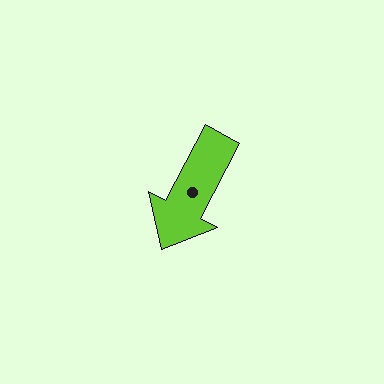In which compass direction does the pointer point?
Southwest.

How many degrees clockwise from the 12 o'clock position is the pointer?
Approximately 208 degrees.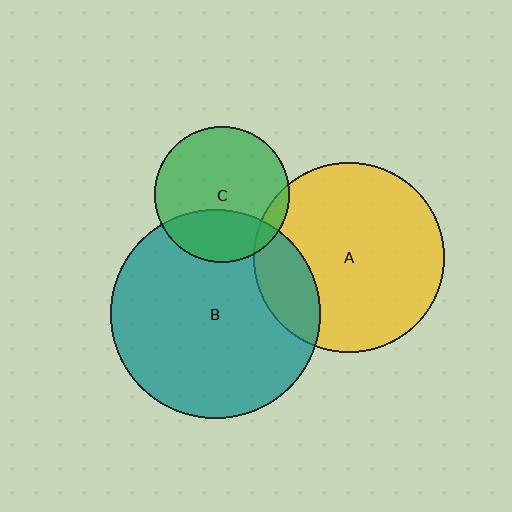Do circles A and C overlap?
Yes.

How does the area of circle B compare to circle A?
Approximately 1.2 times.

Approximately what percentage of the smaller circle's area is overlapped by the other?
Approximately 10%.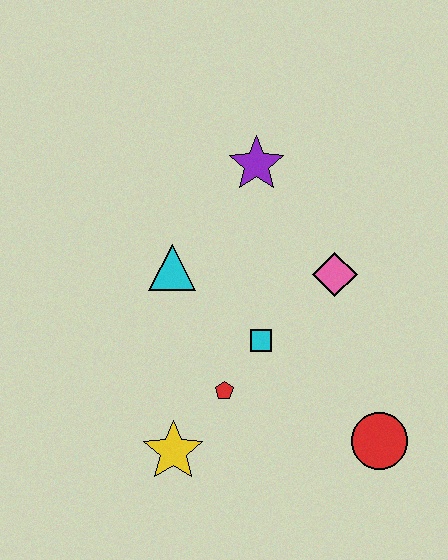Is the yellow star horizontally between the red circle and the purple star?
No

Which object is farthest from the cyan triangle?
The red circle is farthest from the cyan triangle.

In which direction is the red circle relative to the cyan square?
The red circle is to the right of the cyan square.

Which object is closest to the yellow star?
The red pentagon is closest to the yellow star.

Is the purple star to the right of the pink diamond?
No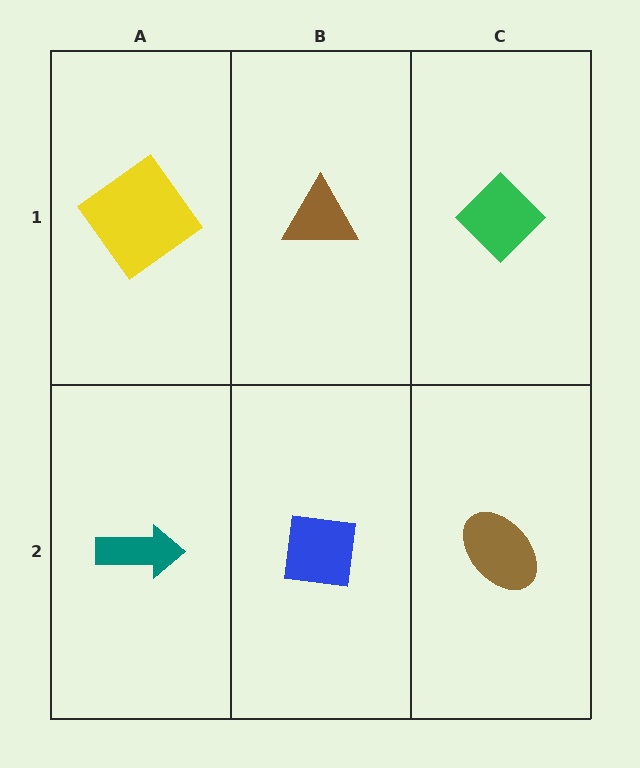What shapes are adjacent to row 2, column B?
A brown triangle (row 1, column B), a teal arrow (row 2, column A), a brown ellipse (row 2, column C).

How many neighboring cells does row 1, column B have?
3.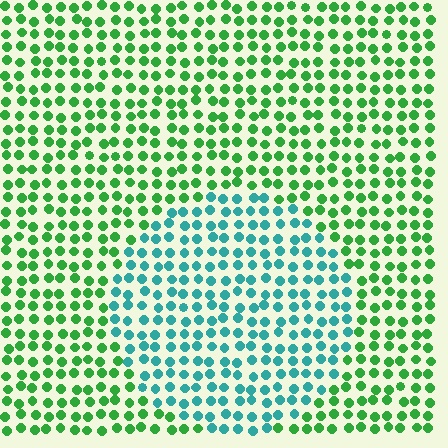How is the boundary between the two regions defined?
The boundary is defined purely by a slight shift in hue (about 51 degrees). Spacing, size, and orientation are identical on both sides.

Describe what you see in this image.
The image is filled with small green elements in a uniform arrangement. A circle-shaped region is visible where the elements are tinted to a slightly different hue, forming a subtle color boundary.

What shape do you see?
I see a circle.